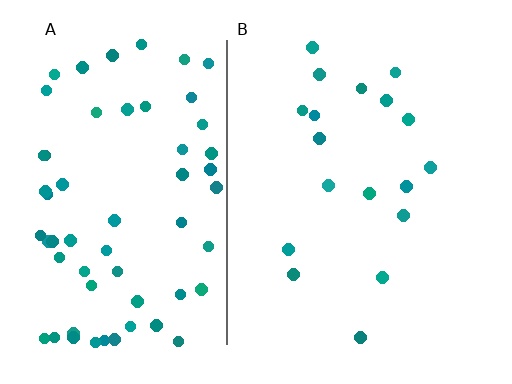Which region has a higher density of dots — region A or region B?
A (the left).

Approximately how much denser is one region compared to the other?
Approximately 3.4× — region A over region B.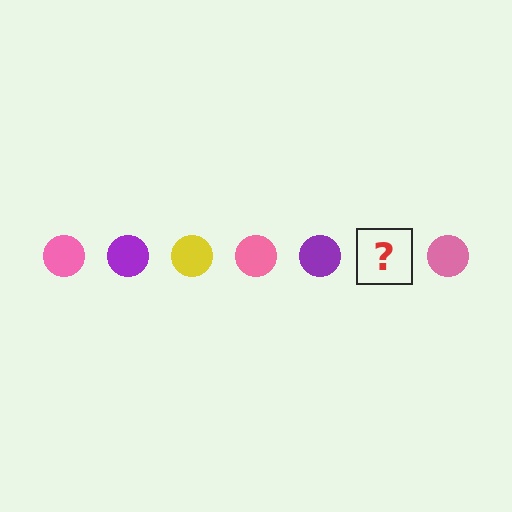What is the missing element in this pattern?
The missing element is a yellow circle.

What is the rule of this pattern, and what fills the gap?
The rule is that the pattern cycles through pink, purple, yellow circles. The gap should be filled with a yellow circle.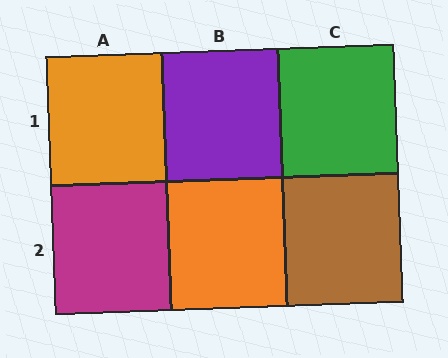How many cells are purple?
1 cell is purple.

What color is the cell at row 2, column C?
Brown.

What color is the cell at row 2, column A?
Magenta.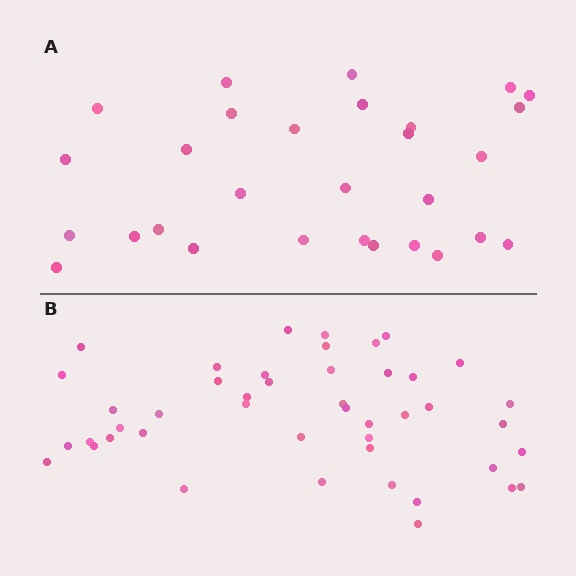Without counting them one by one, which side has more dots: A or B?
Region B (the bottom region) has more dots.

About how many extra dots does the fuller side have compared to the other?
Region B has approximately 15 more dots than region A.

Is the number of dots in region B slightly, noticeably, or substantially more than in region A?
Region B has substantially more. The ratio is roughly 1.6 to 1.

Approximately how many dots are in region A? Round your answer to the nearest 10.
About 30 dots. (The exact count is 29, which rounds to 30.)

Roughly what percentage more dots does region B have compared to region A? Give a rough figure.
About 55% more.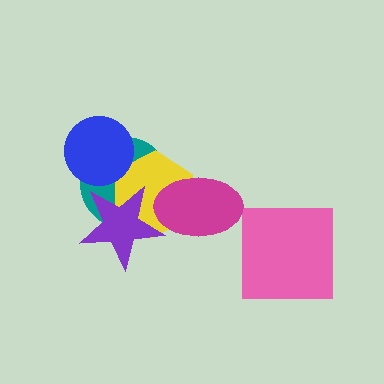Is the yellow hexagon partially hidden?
Yes, it is partially covered by another shape.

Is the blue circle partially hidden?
No, no other shape covers it.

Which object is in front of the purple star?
The magenta ellipse is in front of the purple star.